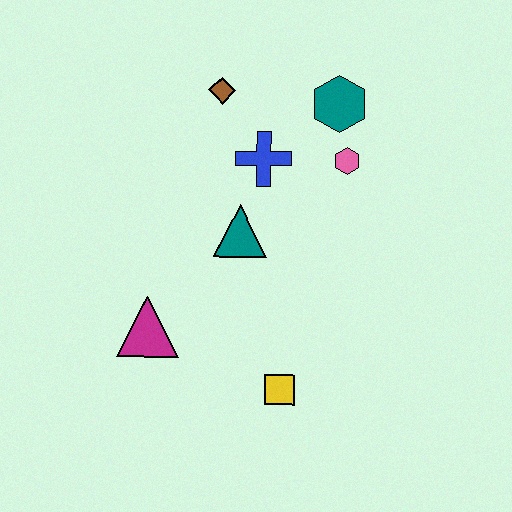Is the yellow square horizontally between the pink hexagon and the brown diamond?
Yes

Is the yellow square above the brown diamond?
No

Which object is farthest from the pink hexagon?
The magenta triangle is farthest from the pink hexagon.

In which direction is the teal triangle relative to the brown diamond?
The teal triangle is below the brown diamond.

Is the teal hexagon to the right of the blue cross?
Yes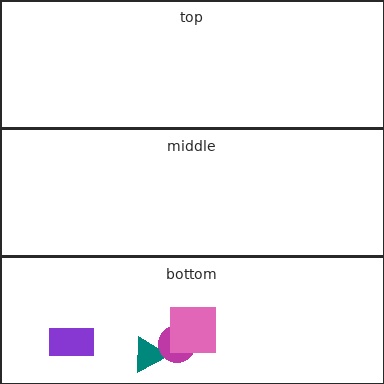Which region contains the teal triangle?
The bottom region.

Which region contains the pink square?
The bottom region.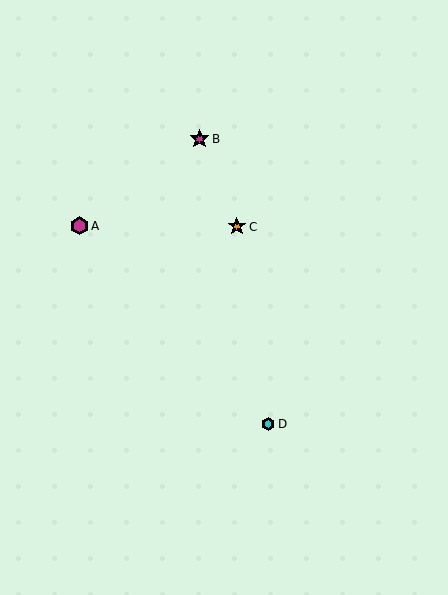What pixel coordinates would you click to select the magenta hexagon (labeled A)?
Click at (79, 226) to select the magenta hexagon A.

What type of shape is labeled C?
Shape C is an orange star.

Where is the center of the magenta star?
The center of the magenta star is at (200, 139).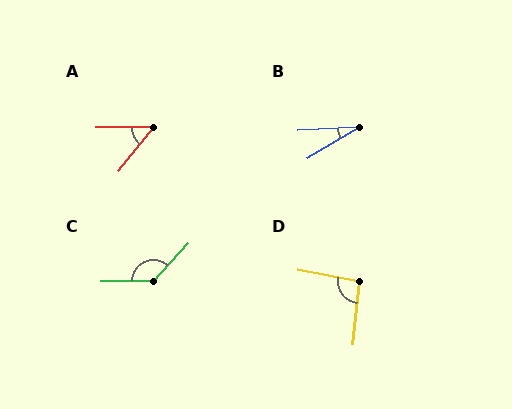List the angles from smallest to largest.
B (28°), A (51°), D (96°), C (133°).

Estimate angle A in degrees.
Approximately 51 degrees.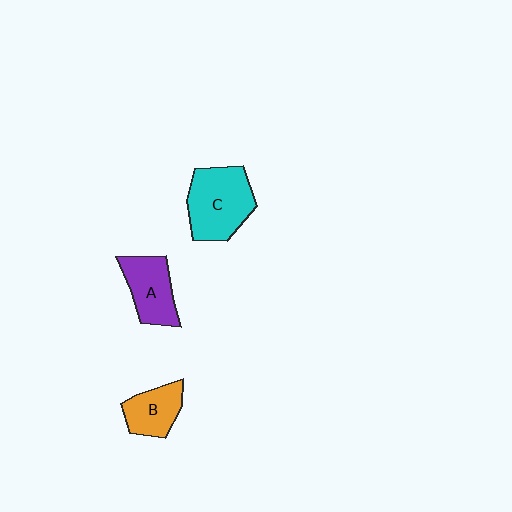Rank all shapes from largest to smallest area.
From largest to smallest: C (cyan), A (purple), B (orange).